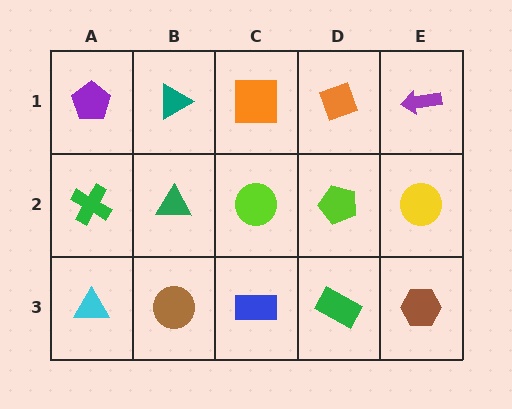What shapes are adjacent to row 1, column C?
A lime circle (row 2, column C), a teal triangle (row 1, column B), an orange diamond (row 1, column D).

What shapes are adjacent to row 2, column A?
A purple pentagon (row 1, column A), a cyan triangle (row 3, column A), a green triangle (row 2, column B).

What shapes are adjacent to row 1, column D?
A lime pentagon (row 2, column D), an orange square (row 1, column C), a purple arrow (row 1, column E).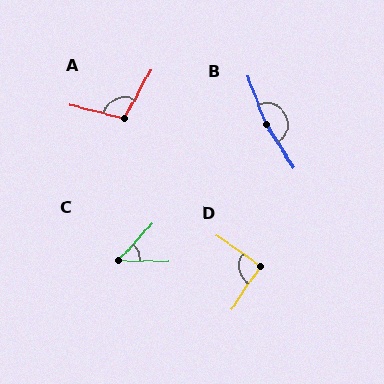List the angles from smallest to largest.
C (48°), D (91°), A (104°), B (168°).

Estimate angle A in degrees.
Approximately 104 degrees.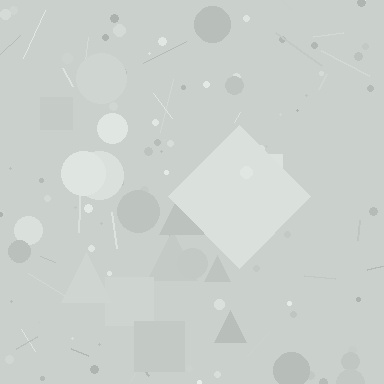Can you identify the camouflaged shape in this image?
The camouflaged shape is a diamond.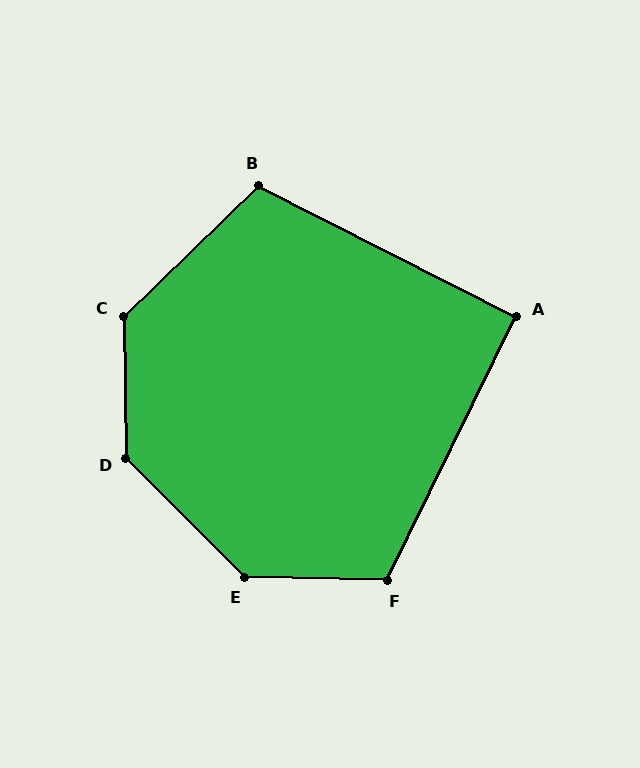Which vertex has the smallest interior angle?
A, at approximately 91 degrees.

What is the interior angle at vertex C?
Approximately 133 degrees (obtuse).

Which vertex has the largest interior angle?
D, at approximately 136 degrees.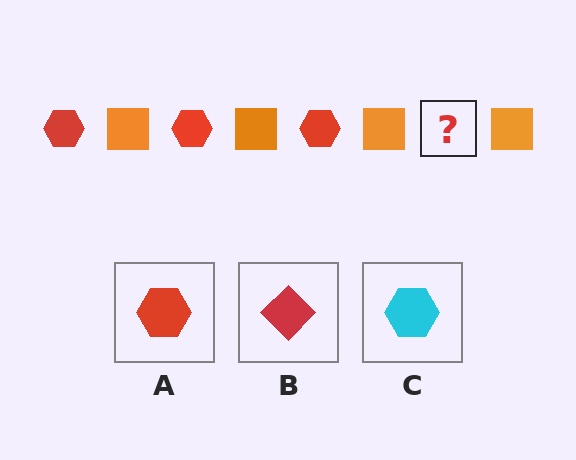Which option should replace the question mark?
Option A.